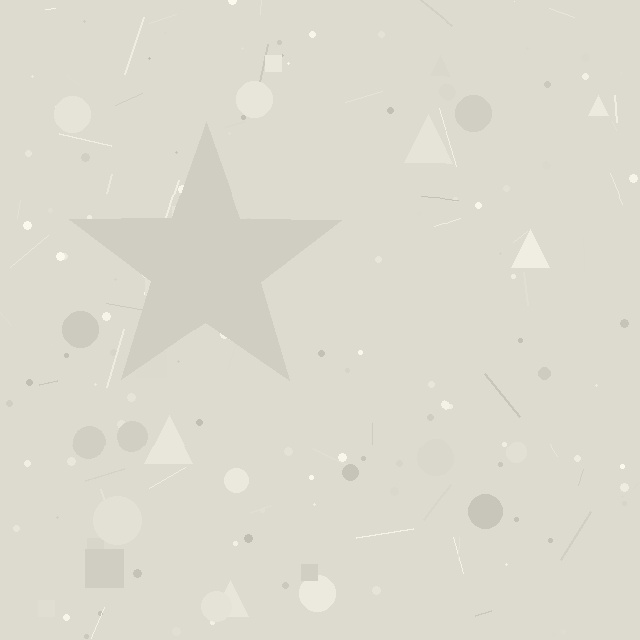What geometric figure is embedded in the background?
A star is embedded in the background.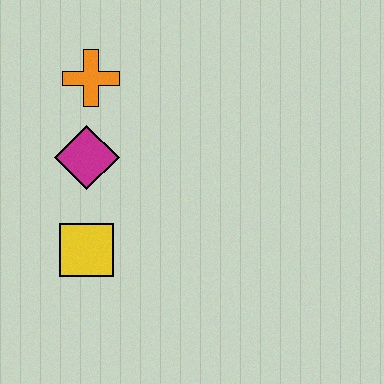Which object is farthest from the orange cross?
The yellow square is farthest from the orange cross.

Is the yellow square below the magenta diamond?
Yes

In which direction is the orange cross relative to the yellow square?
The orange cross is above the yellow square.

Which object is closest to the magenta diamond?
The orange cross is closest to the magenta diamond.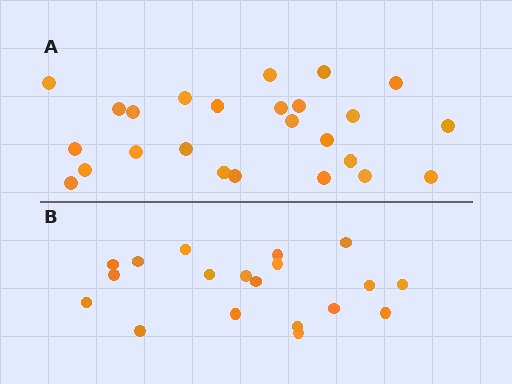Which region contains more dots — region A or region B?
Region A (the top region) has more dots.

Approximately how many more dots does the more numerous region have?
Region A has about 6 more dots than region B.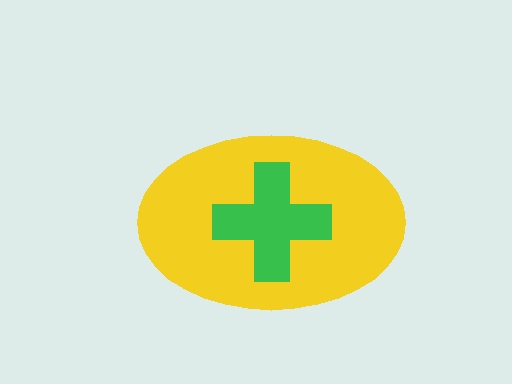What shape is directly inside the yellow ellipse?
The green cross.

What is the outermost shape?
The yellow ellipse.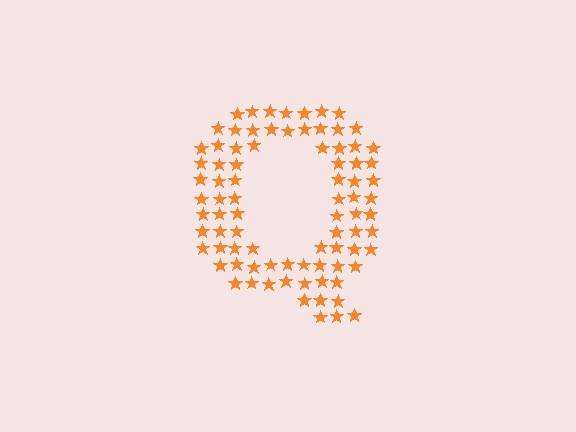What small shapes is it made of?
It is made of small stars.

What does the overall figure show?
The overall figure shows the letter Q.